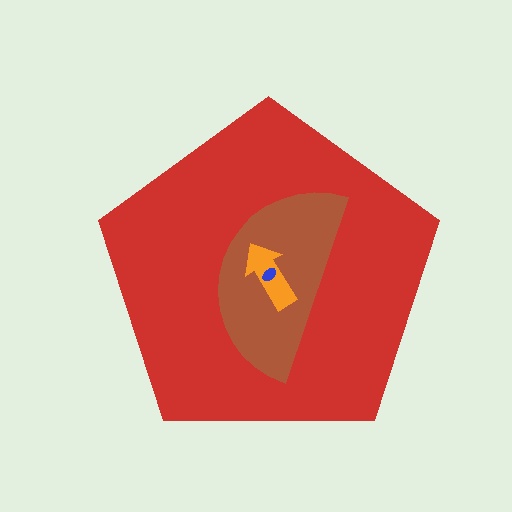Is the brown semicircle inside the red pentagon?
Yes.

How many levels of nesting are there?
4.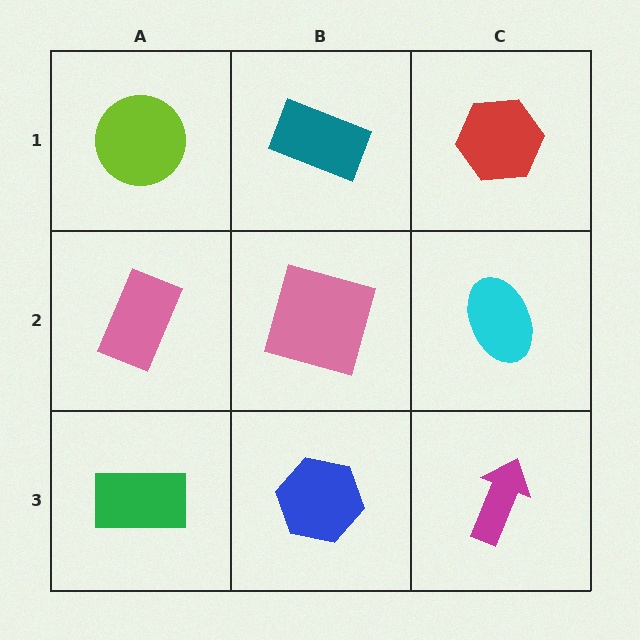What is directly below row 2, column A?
A green rectangle.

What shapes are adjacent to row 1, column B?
A pink square (row 2, column B), a lime circle (row 1, column A), a red hexagon (row 1, column C).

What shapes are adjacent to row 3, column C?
A cyan ellipse (row 2, column C), a blue hexagon (row 3, column B).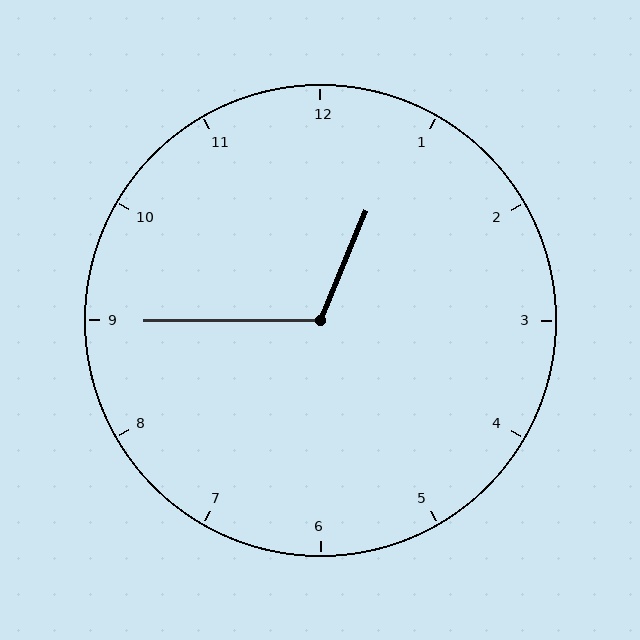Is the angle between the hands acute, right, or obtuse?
It is obtuse.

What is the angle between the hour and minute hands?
Approximately 112 degrees.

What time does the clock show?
12:45.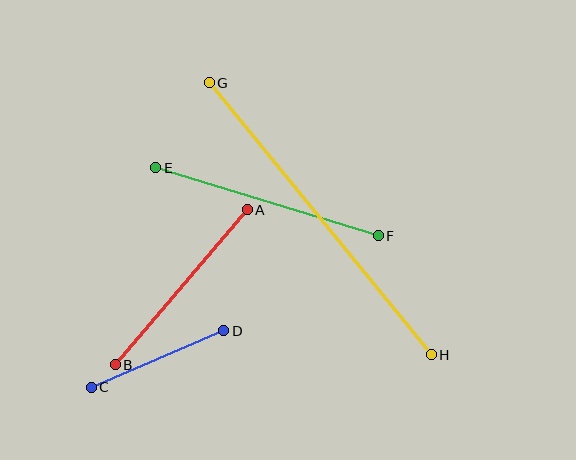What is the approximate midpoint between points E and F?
The midpoint is at approximately (267, 202) pixels.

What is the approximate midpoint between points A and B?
The midpoint is at approximately (181, 287) pixels.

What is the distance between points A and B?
The distance is approximately 203 pixels.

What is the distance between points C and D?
The distance is approximately 144 pixels.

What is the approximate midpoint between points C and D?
The midpoint is at approximately (157, 359) pixels.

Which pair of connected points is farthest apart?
Points G and H are farthest apart.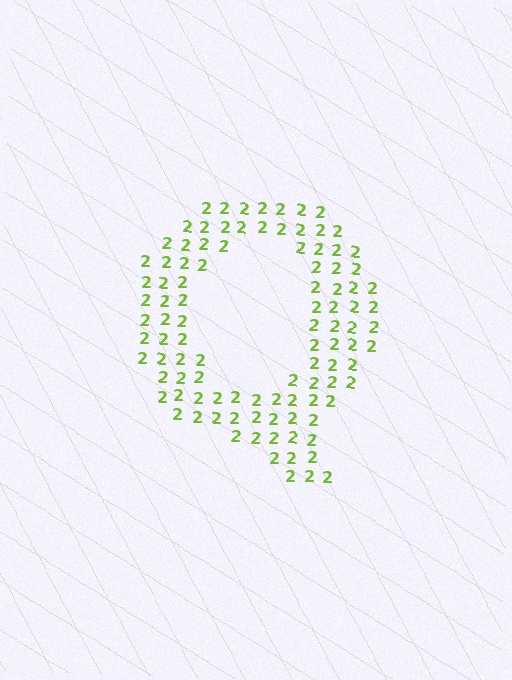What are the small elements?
The small elements are digit 2's.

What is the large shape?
The large shape is the letter Q.